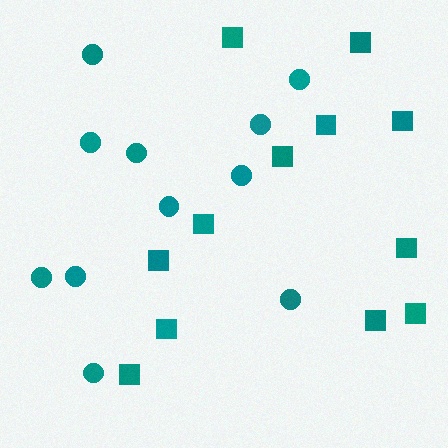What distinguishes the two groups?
There are 2 groups: one group of circles (11) and one group of squares (12).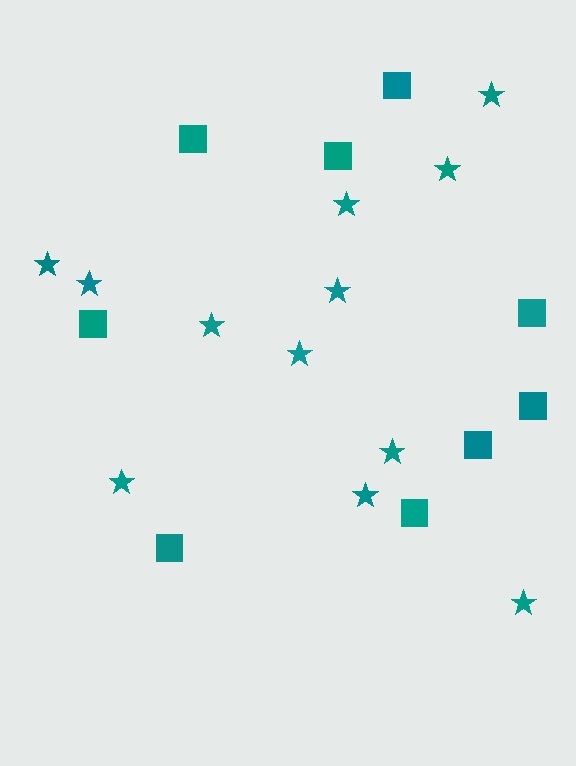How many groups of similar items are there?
There are 2 groups: one group of stars (12) and one group of squares (9).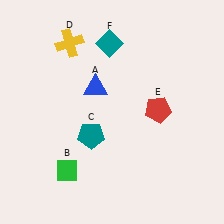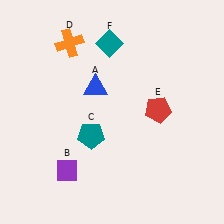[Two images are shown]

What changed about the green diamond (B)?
In Image 1, B is green. In Image 2, it changed to purple.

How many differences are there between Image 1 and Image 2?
There are 2 differences between the two images.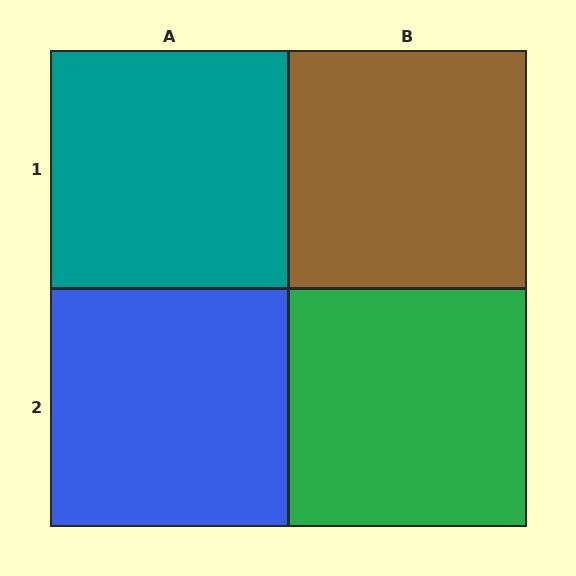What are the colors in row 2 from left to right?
Blue, green.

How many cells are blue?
1 cell is blue.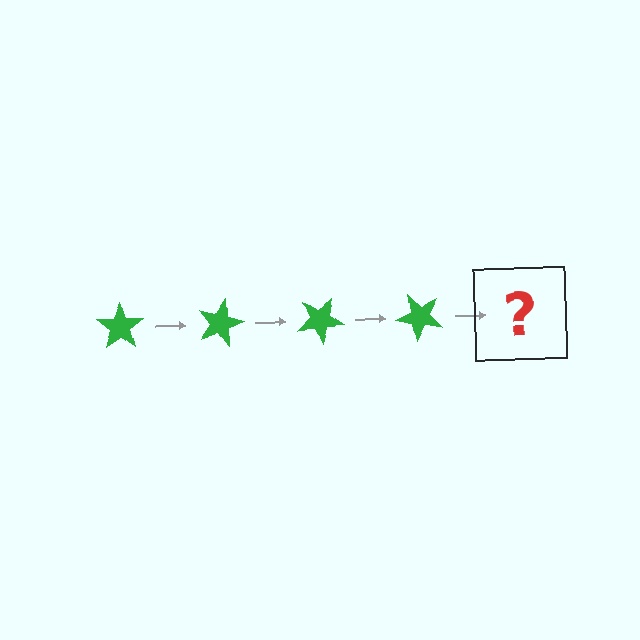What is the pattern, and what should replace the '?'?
The pattern is that the star rotates 15 degrees each step. The '?' should be a green star rotated 60 degrees.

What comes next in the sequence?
The next element should be a green star rotated 60 degrees.